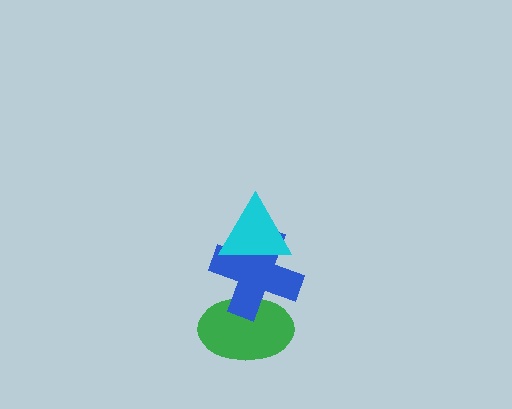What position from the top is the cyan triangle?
The cyan triangle is 1st from the top.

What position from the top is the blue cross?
The blue cross is 2nd from the top.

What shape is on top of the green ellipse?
The blue cross is on top of the green ellipse.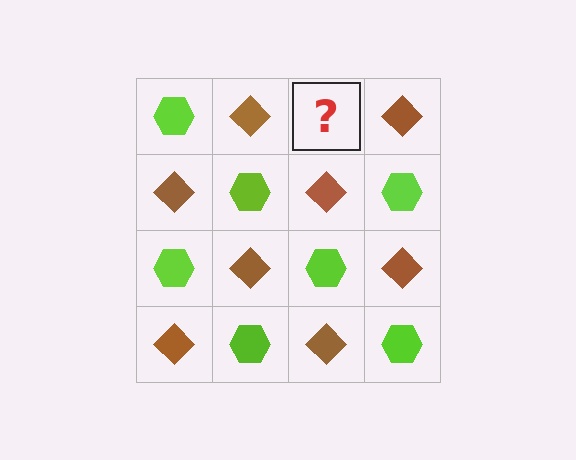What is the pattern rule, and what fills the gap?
The rule is that it alternates lime hexagon and brown diamond in a checkerboard pattern. The gap should be filled with a lime hexagon.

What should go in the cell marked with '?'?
The missing cell should contain a lime hexagon.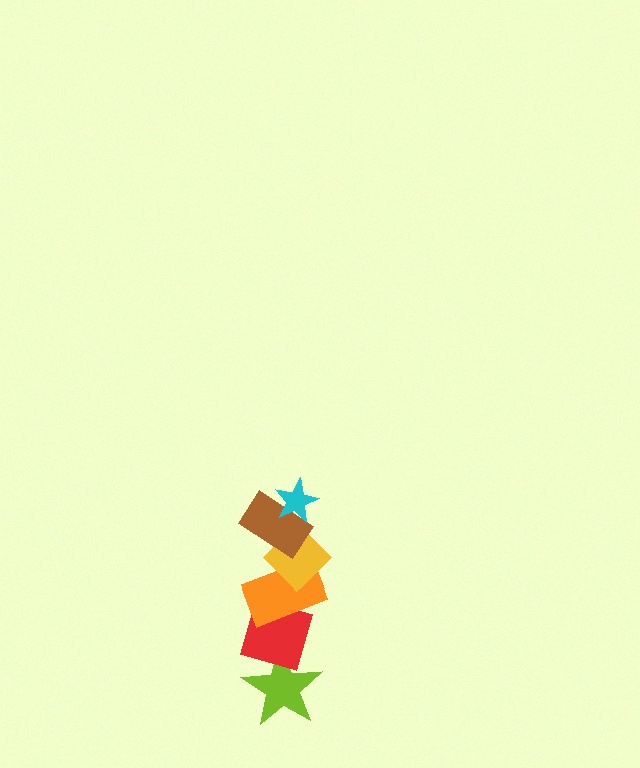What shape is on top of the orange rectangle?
The yellow diamond is on top of the orange rectangle.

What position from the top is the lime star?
The lime star is 6th from the top.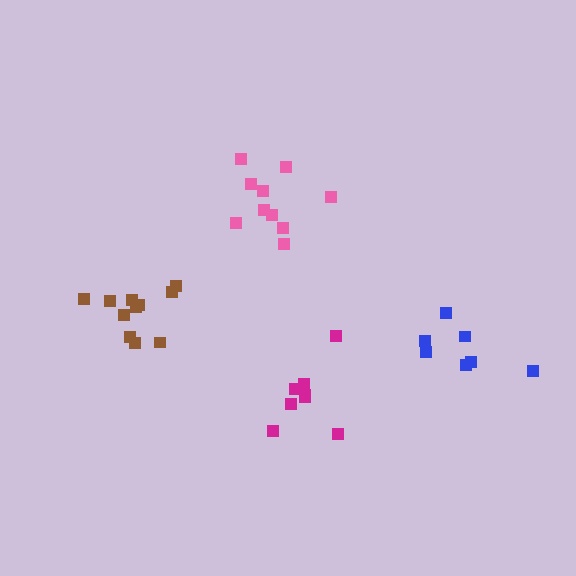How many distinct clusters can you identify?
There are 4 distinct clusters.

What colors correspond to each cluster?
The clusters are colored: pink, brown, blue, magenta.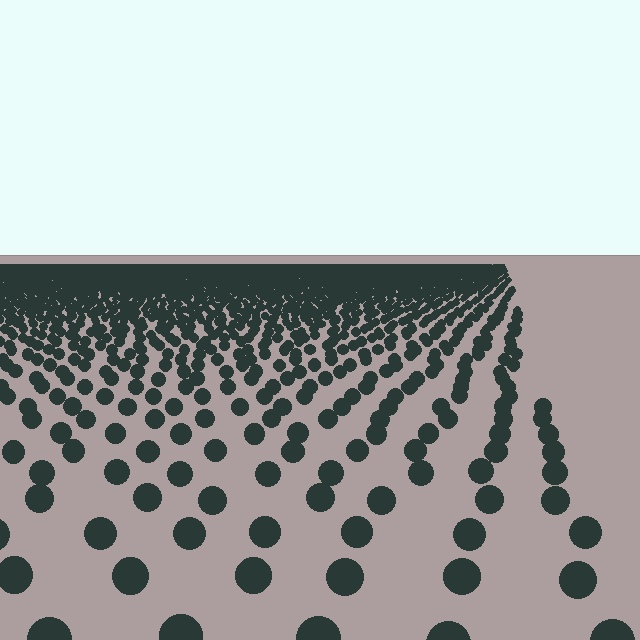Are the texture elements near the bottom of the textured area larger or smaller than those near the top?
Larger. Near the bottom, elements are closer to the viewer and appear at a bigger on-screen size.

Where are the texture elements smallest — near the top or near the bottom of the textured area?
Near the top.